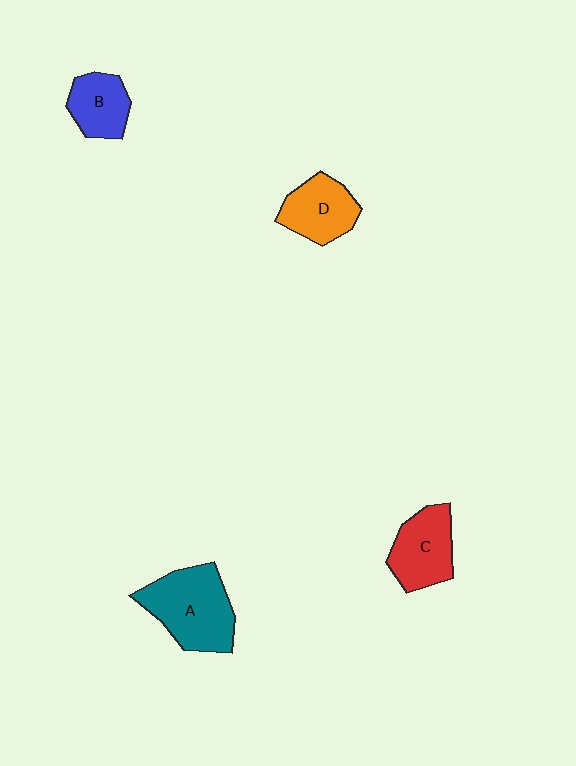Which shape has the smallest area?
Shape B (blue).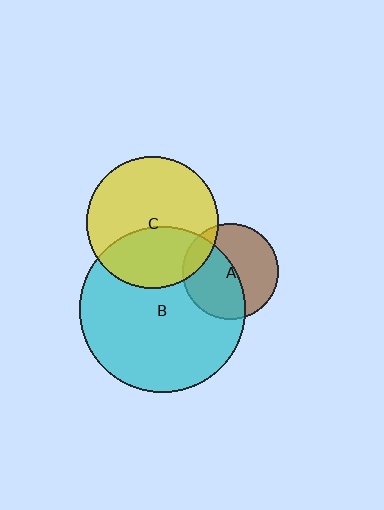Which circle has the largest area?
Circle B (cyan).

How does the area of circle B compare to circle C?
Approximately 1.6 times.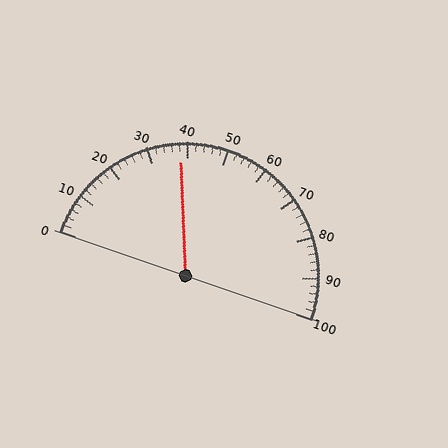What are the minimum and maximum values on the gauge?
The gauge ranges from 0 to 100.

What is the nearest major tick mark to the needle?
The nearest major tick mark is 40.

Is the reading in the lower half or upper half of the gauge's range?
The reading is in the lower half of the range (0 to 100).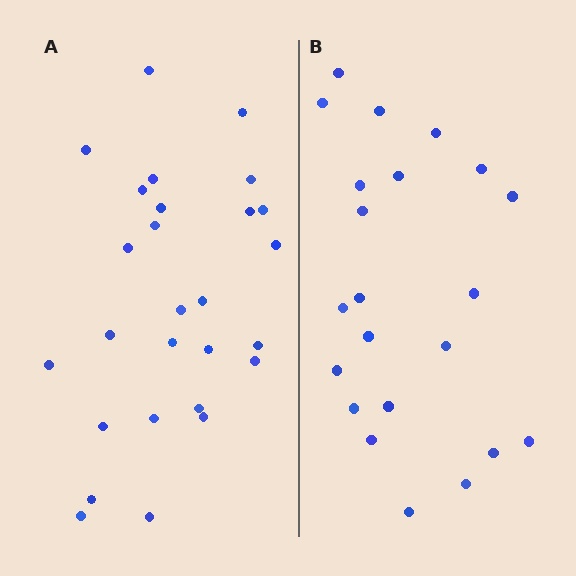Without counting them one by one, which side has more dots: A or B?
Region A (the left region) has more dots.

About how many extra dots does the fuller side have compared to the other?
Region A has about 5 more dots than region B.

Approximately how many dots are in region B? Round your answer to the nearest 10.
About 20 dots. (The exact count is 22, which rounds to 20.)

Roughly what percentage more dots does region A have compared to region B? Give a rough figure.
About 25% more.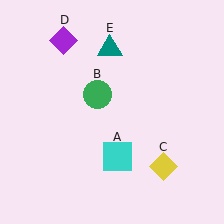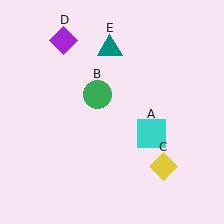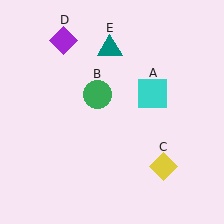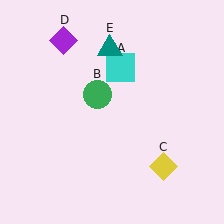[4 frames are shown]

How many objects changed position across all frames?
1 object changed position: cyan square (object A).